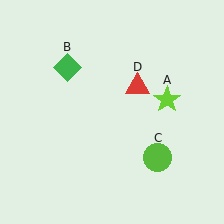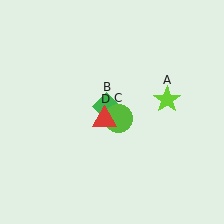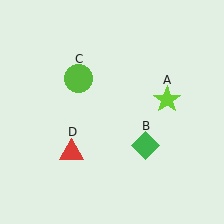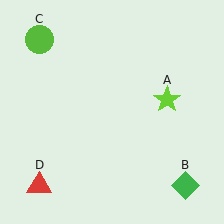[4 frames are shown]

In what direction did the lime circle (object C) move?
The lime circle (object C) moved up and to the left.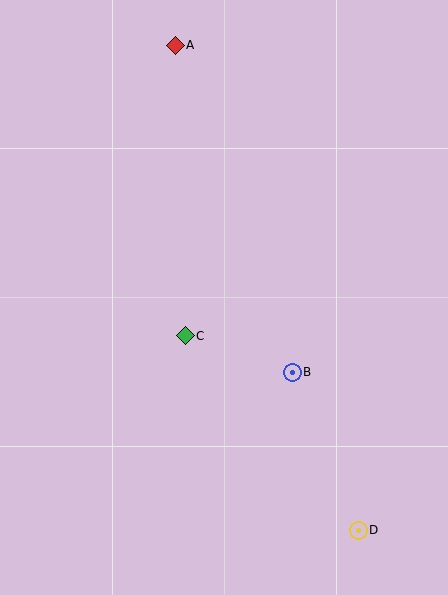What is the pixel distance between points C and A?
The distance between C and A is 291 pixels.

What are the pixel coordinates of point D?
Point D is at (358, 530).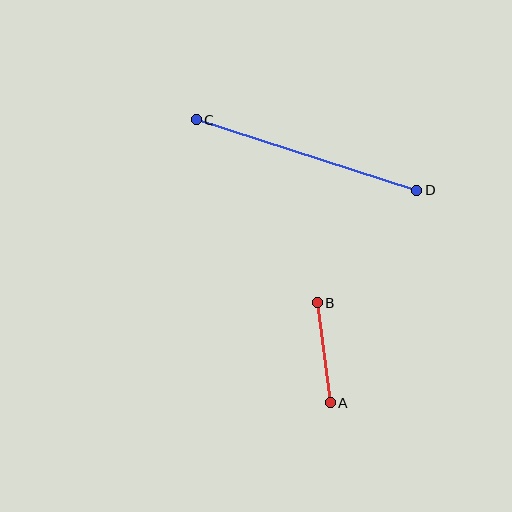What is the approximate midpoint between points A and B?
The midpoint is at approximately (324, 353) pixels.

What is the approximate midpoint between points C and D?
The midpoint is at approximately (306, 155) pixels.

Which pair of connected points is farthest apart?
Points C and D are farthest apart.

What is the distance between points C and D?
The distance is approximately 231 pixels.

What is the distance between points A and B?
The distance is approximately 101 pixels.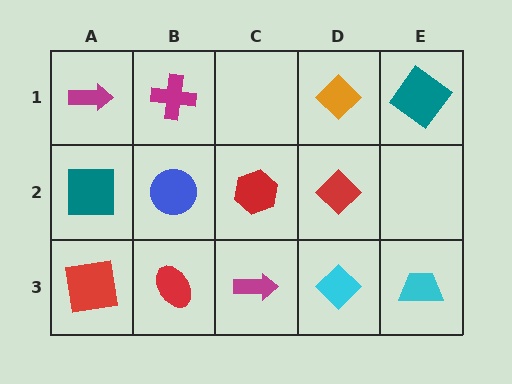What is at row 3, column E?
A cyan trapezoid.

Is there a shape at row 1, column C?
No, that cell is empty.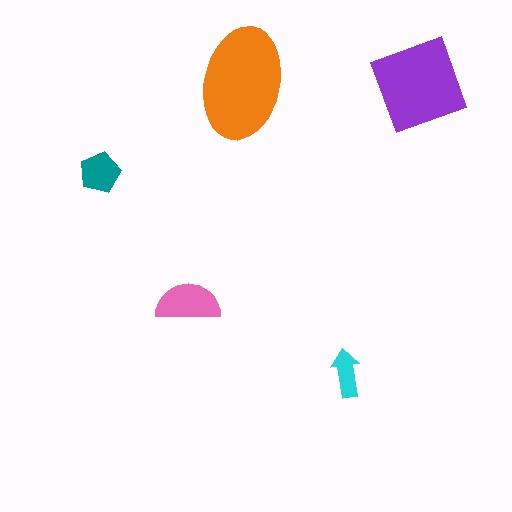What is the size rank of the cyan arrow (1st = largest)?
5th.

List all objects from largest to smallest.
The orange ellipse, the purple diamond, the pink semicircle, the teal pentagon, the cyan arrow.